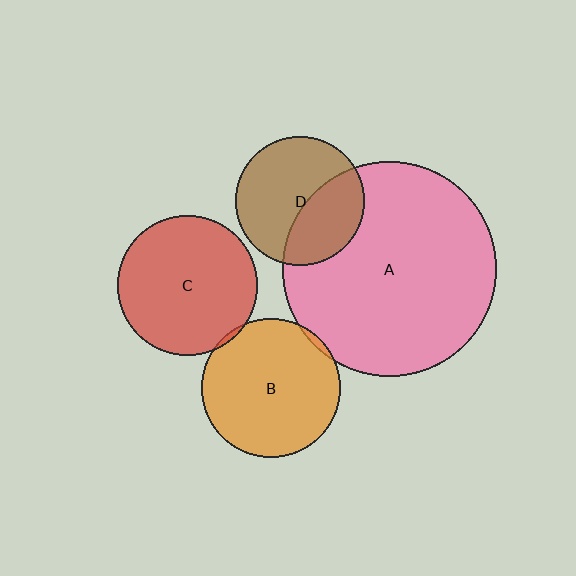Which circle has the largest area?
Circle A (pink).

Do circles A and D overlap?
Yes.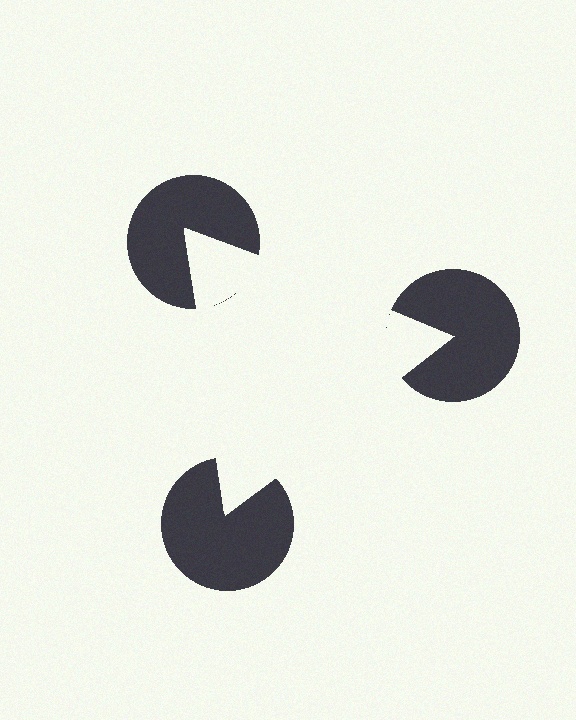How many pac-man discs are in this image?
There are 3 — one at each vertex of the illusory triangle.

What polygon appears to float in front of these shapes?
An illusory triangle — its edges are inferred from the aligned wedge cuts in the pac-man discs, not physically drawn.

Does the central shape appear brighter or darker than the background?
It typically appears slightly brighter than the background, even though no actual brightness change is drawn.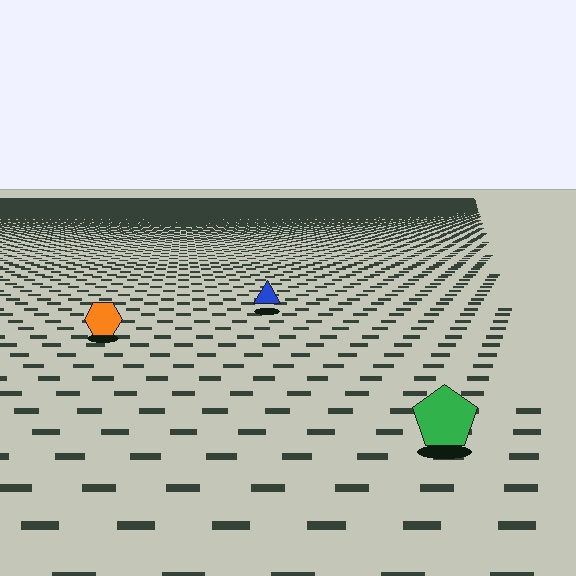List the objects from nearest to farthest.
From nearest to farthest: the green pentagon, the orange hexagon, the blue triangle.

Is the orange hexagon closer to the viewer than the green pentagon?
No. The green pentagon is closer — you can tell from the texture gradient: the ground texture is coarser near it.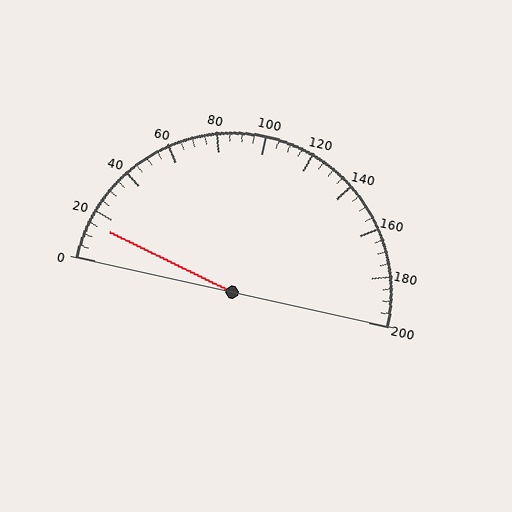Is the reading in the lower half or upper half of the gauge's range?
The reading is in the lower half of the range (0 to 200).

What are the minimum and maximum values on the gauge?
The gauge ranges from 0 to 200.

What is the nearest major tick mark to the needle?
The nearest major tick mark is 20.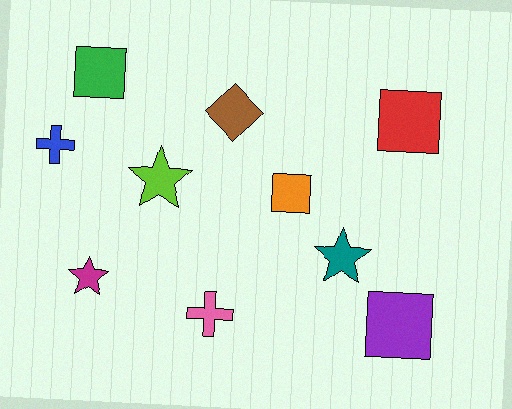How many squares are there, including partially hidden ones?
There are 4 squares.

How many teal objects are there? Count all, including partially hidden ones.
There is 1 teal object.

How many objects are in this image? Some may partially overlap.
There are 10 objects.